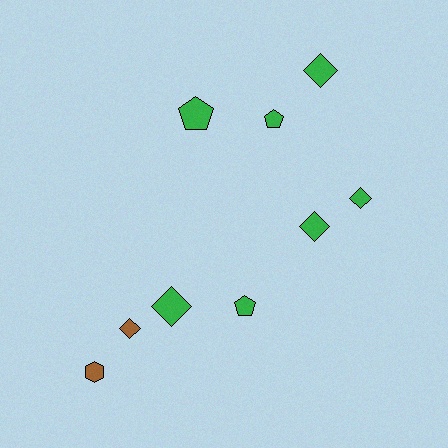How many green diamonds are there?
There are 4 green diamonds.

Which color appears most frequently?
Green, with 7 objects.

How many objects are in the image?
There are 9 objects.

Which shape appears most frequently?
Diamond, with 5 objects.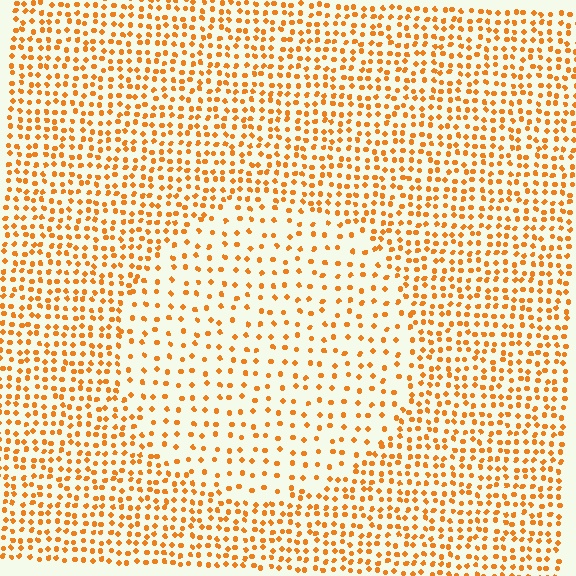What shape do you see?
I see a circle.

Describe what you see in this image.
The image contains small orange elements arranged at two different densities. A circle-shaped region is visible where the elements are less densely packed than the surrounding area.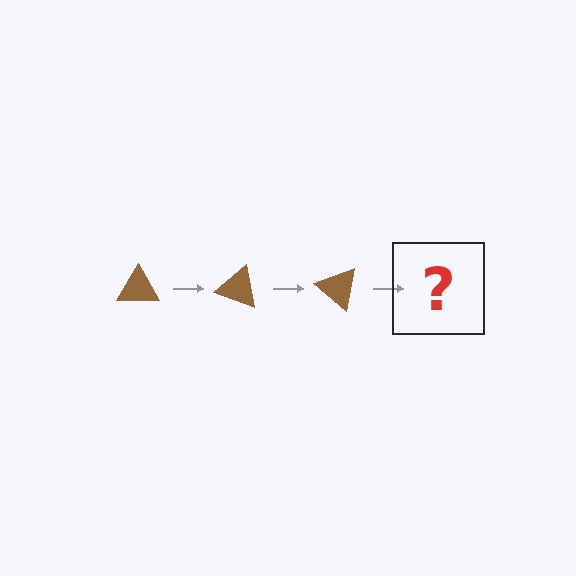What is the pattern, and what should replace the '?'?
The pattern is that the triangle rotates 20 degrees each step. The '?' should be a brown triangle rotated 60 degrees.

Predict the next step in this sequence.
The next step is a brown triangle rotated 60 degrees.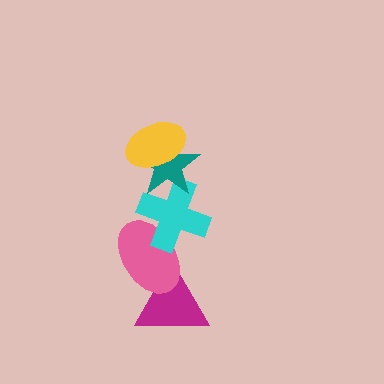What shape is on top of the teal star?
The yellow ellipse is on top of the teal star.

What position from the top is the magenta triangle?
The magenta triangle is 5th from the top.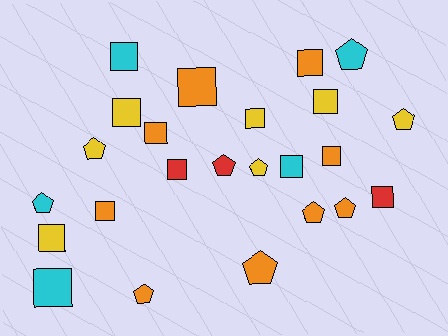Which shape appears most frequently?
Square, with 14 objects.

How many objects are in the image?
There are 24 objects.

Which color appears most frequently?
Orange, with 9 objects.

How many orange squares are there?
There are 5 orange squares.